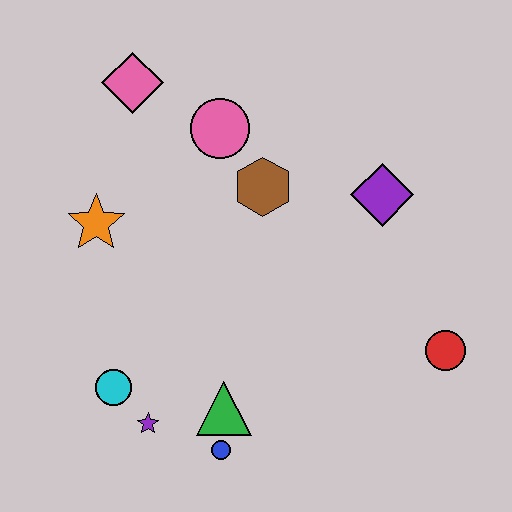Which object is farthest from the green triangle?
The pink diamond is farthest from the green triangle.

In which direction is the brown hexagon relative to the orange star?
The brown hexagon is to the right of the orange star.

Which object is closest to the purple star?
The cyan circle is closest to the purple star.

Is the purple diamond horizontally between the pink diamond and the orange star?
No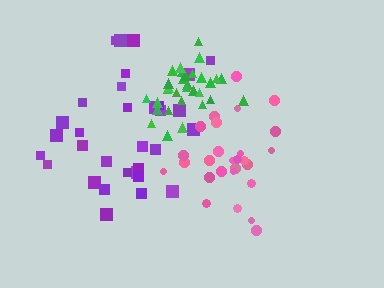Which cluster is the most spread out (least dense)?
Purple.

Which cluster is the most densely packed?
Green.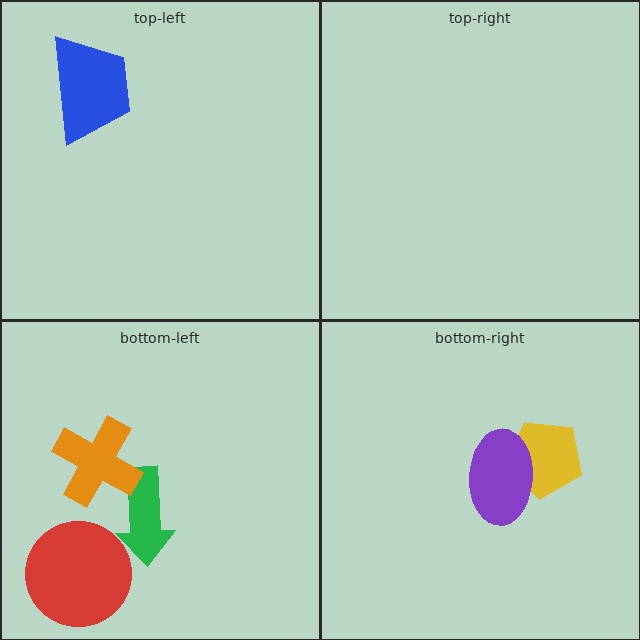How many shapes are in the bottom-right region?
2.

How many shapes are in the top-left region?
1.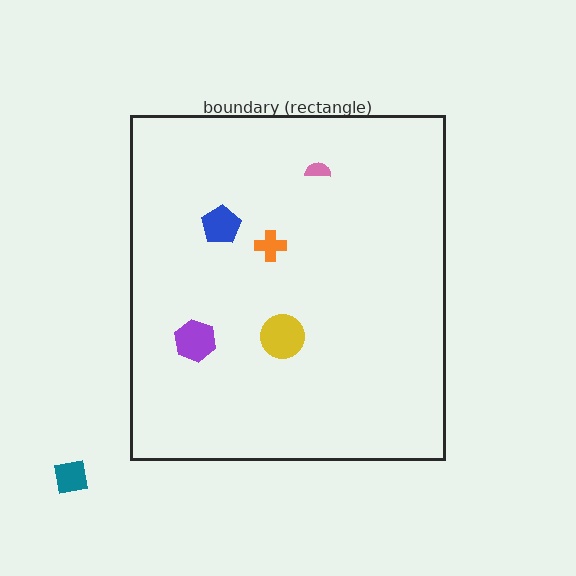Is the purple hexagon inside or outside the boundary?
Inside.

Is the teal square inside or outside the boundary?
Outside.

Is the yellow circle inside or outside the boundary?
Inside.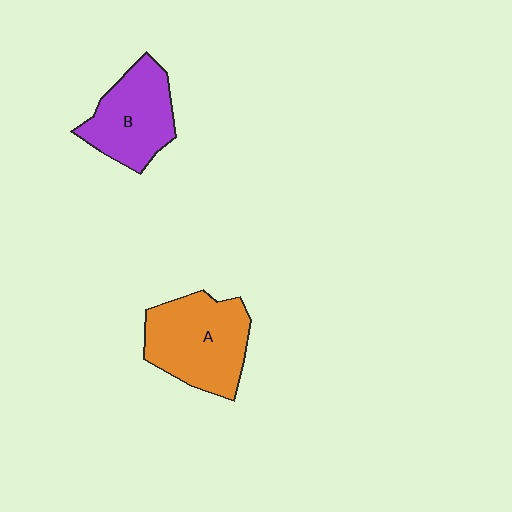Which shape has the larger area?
Shape A (orange).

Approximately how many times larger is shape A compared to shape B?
Approximately 1.2 times.